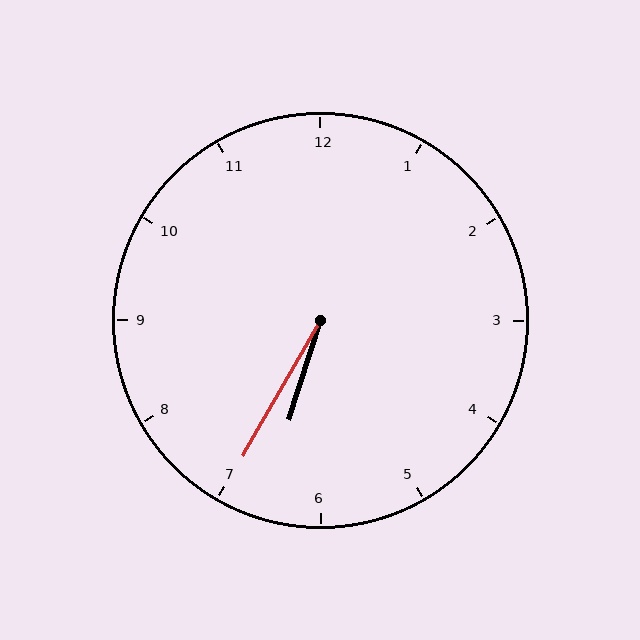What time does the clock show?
6:35.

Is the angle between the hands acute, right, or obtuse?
It is acute.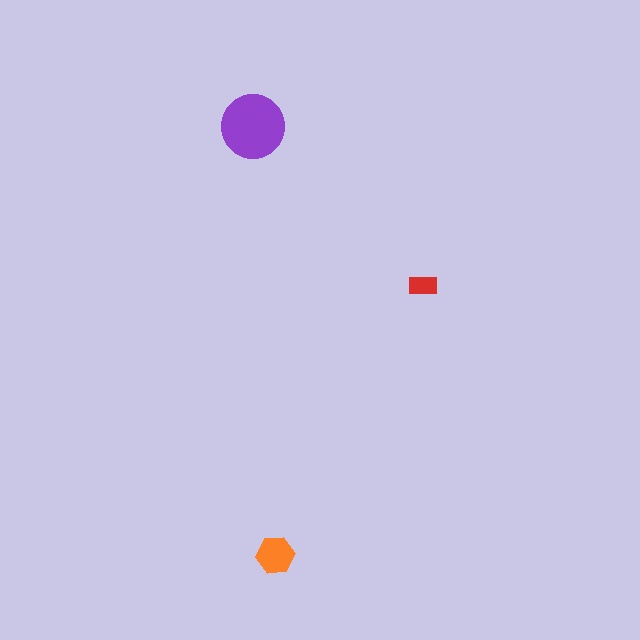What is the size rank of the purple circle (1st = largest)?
1st.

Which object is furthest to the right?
The red rectangle is rightmost.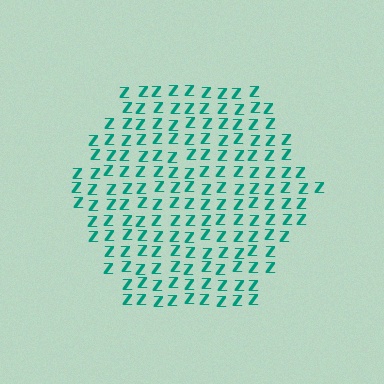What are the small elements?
The small elements are letter Z's.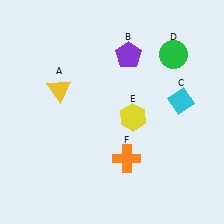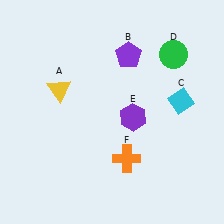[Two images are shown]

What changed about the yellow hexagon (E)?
In Image 1, E is yellow. In Image 2, it changed to purple.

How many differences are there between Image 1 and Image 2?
There is 1 difference between the two images.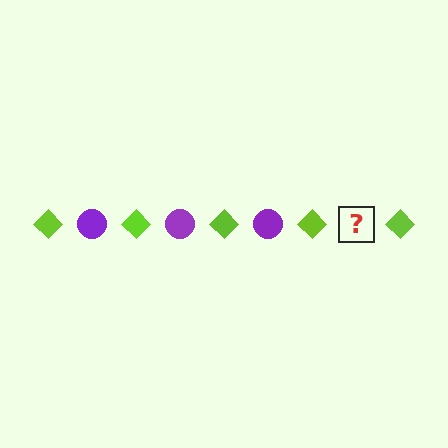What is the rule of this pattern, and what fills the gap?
The rule is that the pattern alternates between lime diamond and purple circle. The gap should be filled with a purple circle.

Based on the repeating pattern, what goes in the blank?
The blank should be a purple circle.